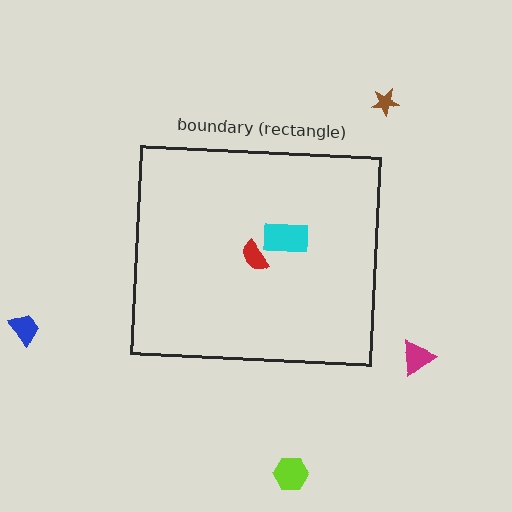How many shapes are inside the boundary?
2 inside, 4 outside.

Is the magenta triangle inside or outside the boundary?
Outside.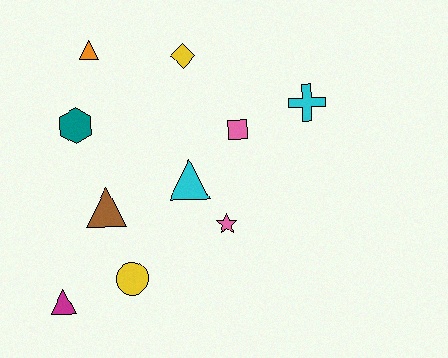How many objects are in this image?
There are 10 objects.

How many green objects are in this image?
There are no green objects.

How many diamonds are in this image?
There is 1 diamond.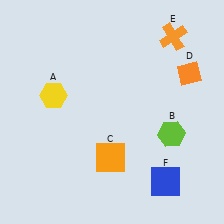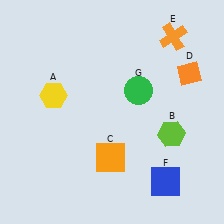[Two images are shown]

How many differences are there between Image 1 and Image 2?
There is 1 difference between the two images.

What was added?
A green circle (G) was added in Image 2.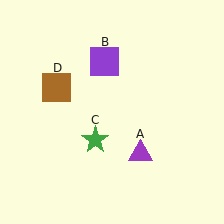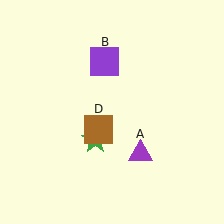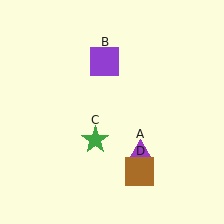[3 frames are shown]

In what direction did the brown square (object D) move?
The brown square (object D) moved down and to the right.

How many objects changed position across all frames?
1 object changed position: brown square (object D).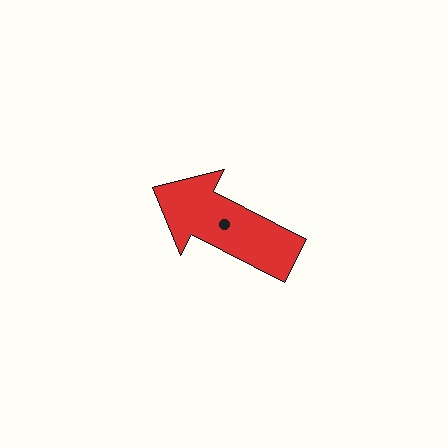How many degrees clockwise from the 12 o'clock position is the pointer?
Approximately 297 degrees.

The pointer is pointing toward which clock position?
Roughly 10 o'clock.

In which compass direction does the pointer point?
Northwest.